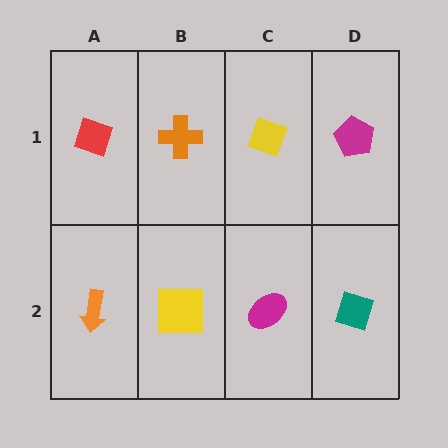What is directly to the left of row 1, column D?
A yellow diamond.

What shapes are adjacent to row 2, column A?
A red diamond (row 1, column A), a yellow square (row 2, column B).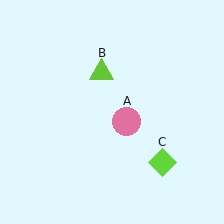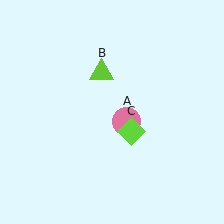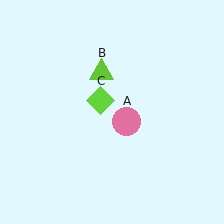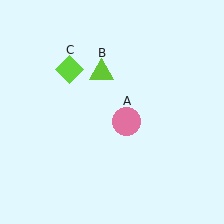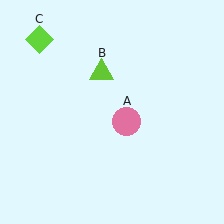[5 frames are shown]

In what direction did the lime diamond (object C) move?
The lime diamond (object C) moved up and to the left.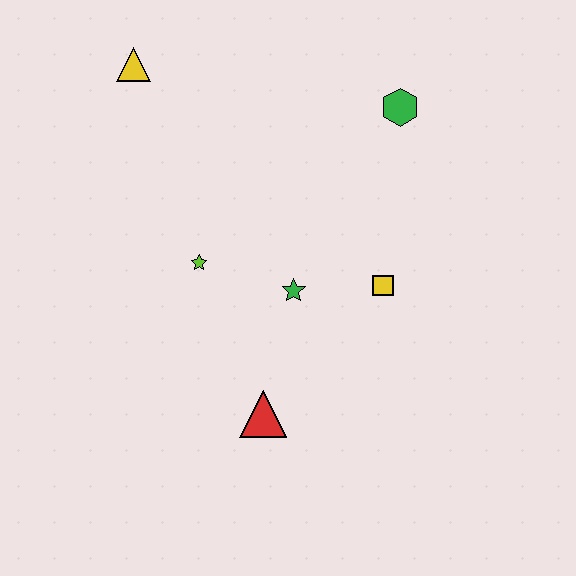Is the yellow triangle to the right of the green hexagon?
No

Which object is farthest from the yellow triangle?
The red triangle is farthest from the yellow triangle.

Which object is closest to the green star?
The yellow square is closest to the green star.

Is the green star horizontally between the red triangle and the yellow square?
Yes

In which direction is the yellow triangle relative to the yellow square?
The yellow triangle is to the left of the yellow square.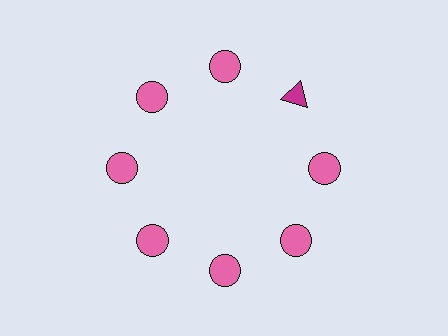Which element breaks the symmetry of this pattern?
The magenta triangle at roughly the 2 o'clock position breaks the symmetry. All other shapes are pink circles.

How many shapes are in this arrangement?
There are 8 shapes arranged in a ring pattern.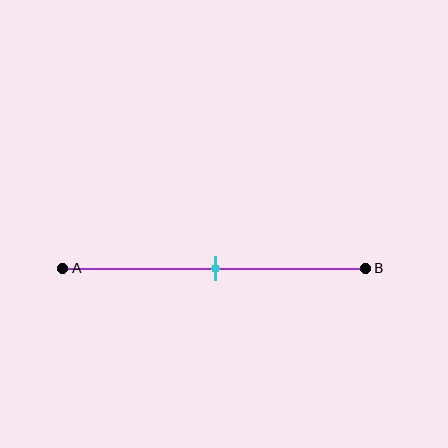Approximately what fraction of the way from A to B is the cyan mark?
The cyan mark is approximately 50% of the way from A to B.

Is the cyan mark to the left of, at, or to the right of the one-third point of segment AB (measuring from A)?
The cyan mark is to the right of the one-third point of segment AB.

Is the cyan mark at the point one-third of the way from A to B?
No, the mark is at about 50% from A, not at the 33% one-third point.